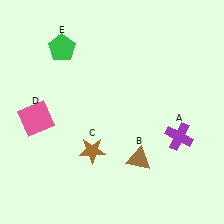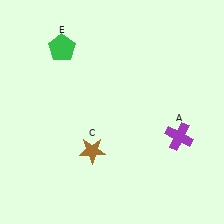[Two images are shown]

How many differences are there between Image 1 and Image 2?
There are 2 differences between the two images.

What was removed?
The pink square (D), the brown triangle (B) were removed in Image 2.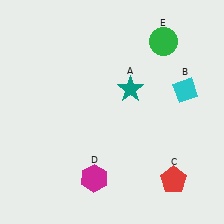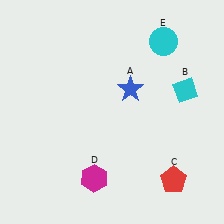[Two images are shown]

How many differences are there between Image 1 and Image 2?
There are 2 differences between the two images.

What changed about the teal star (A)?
In Image 1, A is teal. In Image 2, it changed to blue.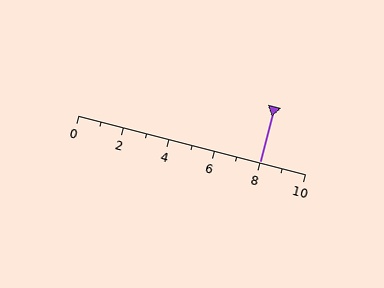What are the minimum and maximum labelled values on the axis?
The axis runs from 0 to 10.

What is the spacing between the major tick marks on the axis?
The major ticks are spaced 2 apart.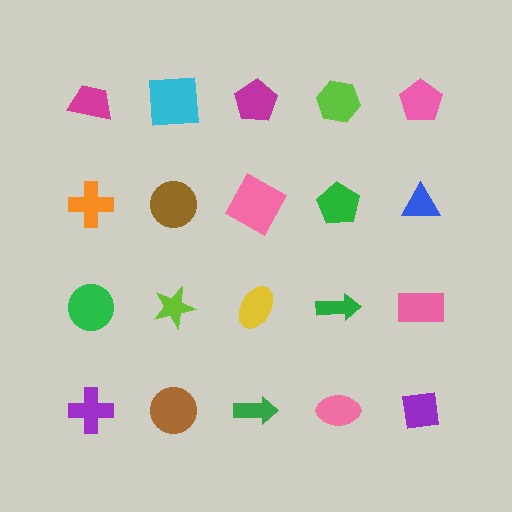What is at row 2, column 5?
A blue triangle.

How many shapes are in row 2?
5 shapes.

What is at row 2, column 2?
A brown circle.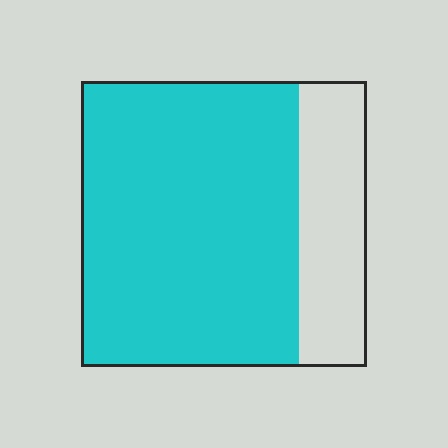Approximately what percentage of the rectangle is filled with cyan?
Approximately 75%.